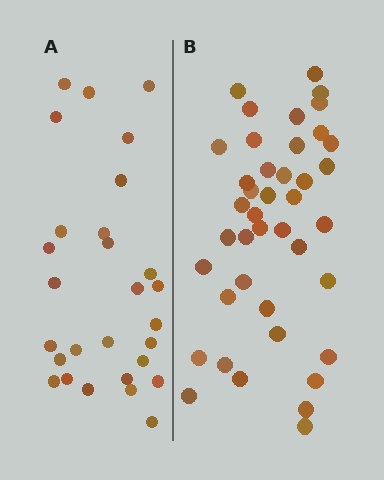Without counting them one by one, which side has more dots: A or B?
Region B (the right region) has more dots.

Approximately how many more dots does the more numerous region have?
Region B has approximately 15 more dots than region A.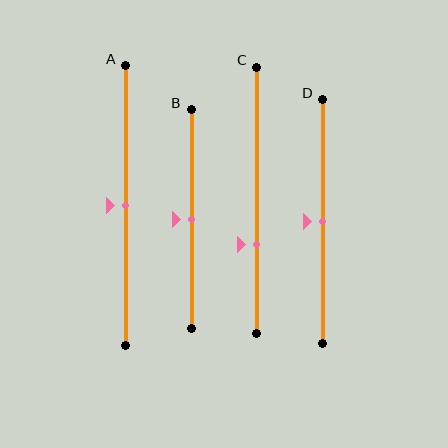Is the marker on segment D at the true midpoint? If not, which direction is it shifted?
Yes, the marker on segment D is at the true midpoint.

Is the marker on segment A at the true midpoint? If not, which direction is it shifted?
Yes, the marker on segment A is at the true midpoint.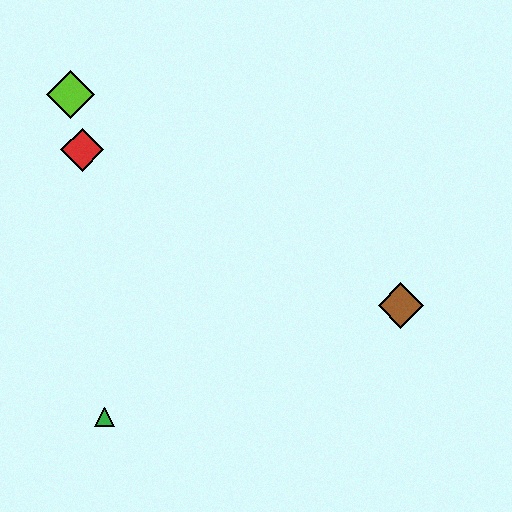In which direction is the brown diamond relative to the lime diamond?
The brown diamond is to the right of the lime diamond.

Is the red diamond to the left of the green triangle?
Yes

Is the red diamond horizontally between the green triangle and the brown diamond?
No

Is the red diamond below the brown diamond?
No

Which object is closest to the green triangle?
The red diamond is closest to the green triangle.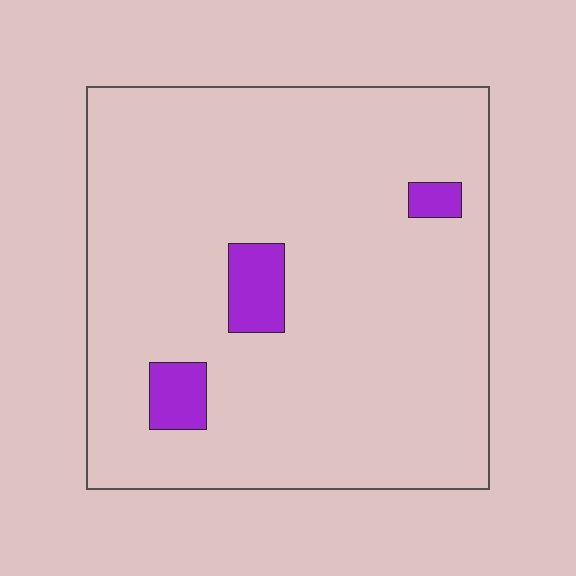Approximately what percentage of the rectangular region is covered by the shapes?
Approximately 5%.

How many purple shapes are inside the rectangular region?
3.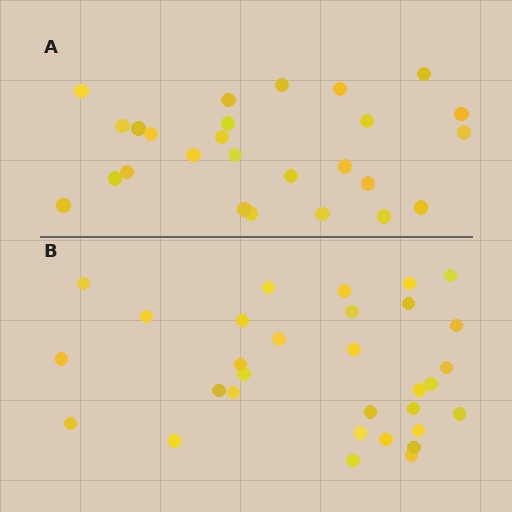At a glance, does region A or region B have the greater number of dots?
Region B (the bottom region) has more dots.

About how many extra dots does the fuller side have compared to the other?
Region B has about 5 more dots than region A.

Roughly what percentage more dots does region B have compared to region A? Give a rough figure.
About 20% more.